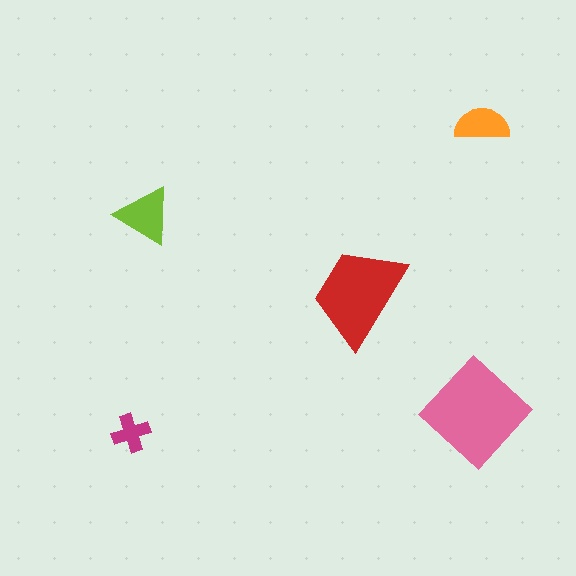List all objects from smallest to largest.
The magenta cross, the orange semicircle, the lime triangle, the red trapezoid, the pink diamond.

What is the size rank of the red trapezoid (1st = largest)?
2nd.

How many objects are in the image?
There are 5 objects in the image.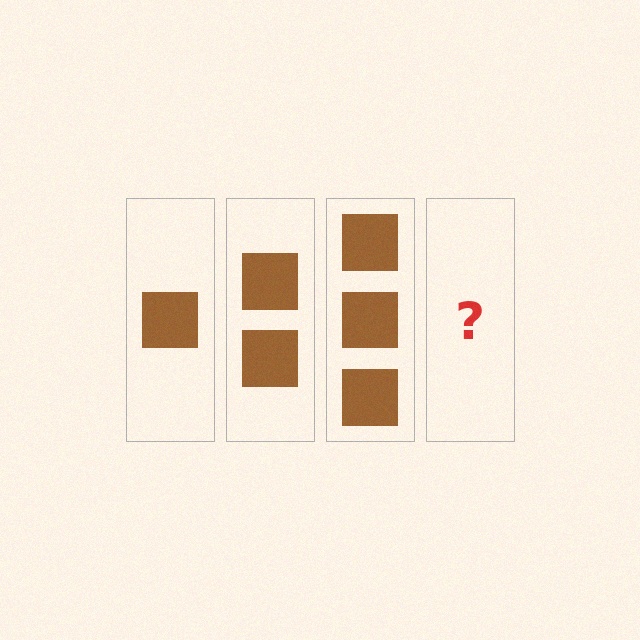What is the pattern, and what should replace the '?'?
The pattern is that each step adds one more square. The '?' should be 4 squares.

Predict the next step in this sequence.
The next step is 4 squares.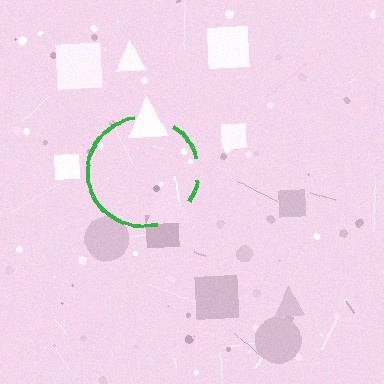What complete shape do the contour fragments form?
The contour fragments form a circle.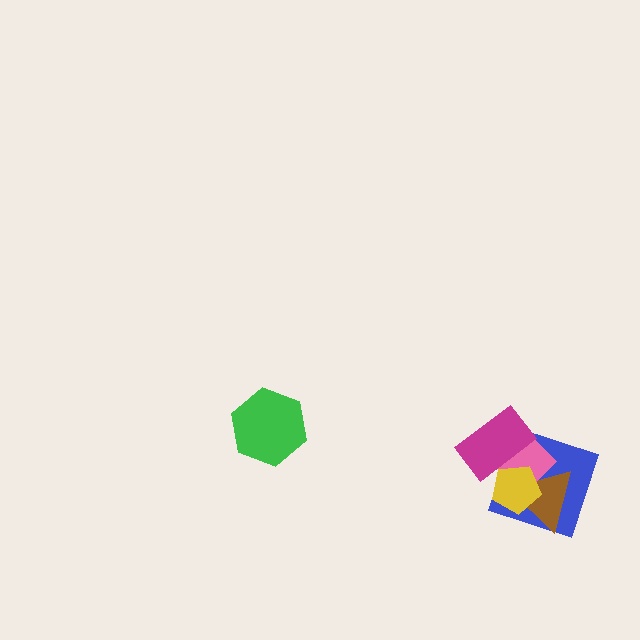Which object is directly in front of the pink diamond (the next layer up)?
The yellow pentagon is directly in front of the pink diamond.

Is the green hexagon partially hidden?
No, no other shape covers it.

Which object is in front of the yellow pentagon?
The magenta rectangle is in front of the yellow pentagon.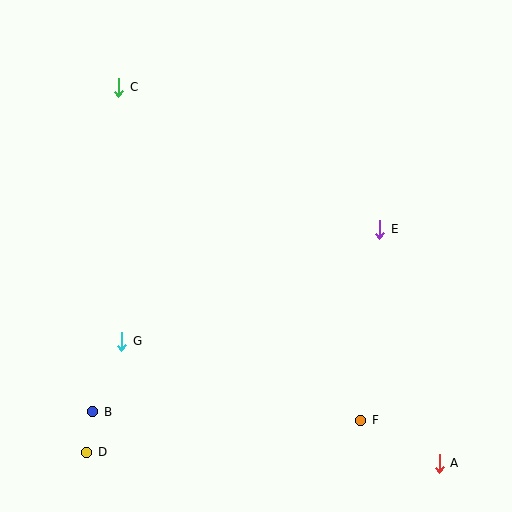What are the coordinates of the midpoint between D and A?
The midpoint between D and A is at (263, 458).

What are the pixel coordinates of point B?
Point B is at (93, 412).